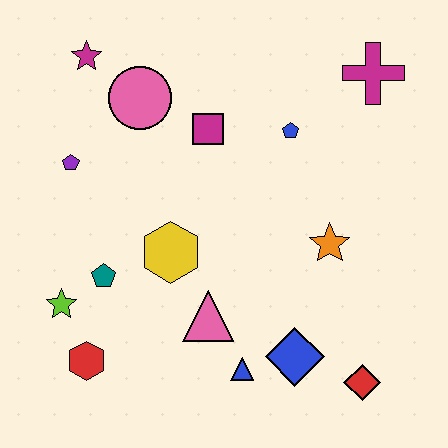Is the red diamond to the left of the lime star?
No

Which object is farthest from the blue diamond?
The magenta star is farthest from the blue diamond.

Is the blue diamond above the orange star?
No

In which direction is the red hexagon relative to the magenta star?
The red hexagon is below the magenta star.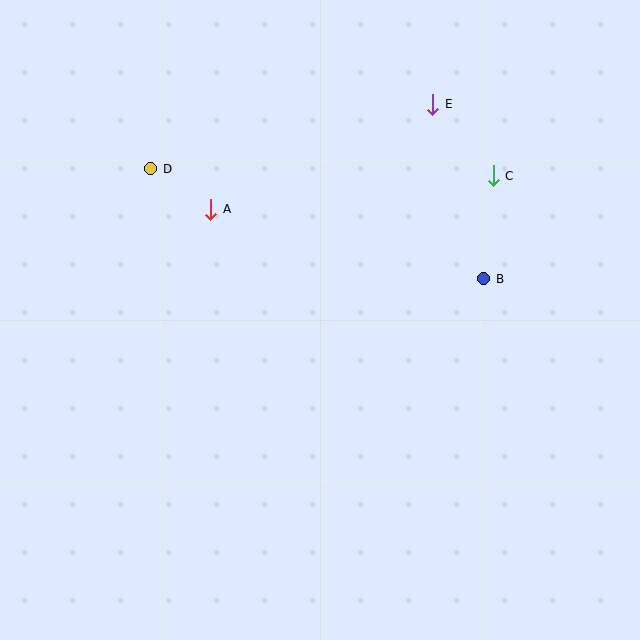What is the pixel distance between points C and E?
The distance between C and E is 93 pixels.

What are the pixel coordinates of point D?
Point D is at (151, 169).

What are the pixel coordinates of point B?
Point B is at (484, 279).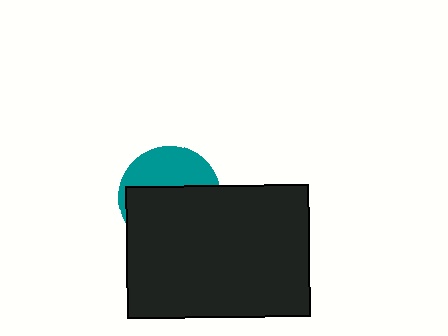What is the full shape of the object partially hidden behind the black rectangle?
The partially hidden object is a teal circle.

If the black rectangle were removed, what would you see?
You would see the complete teal circle.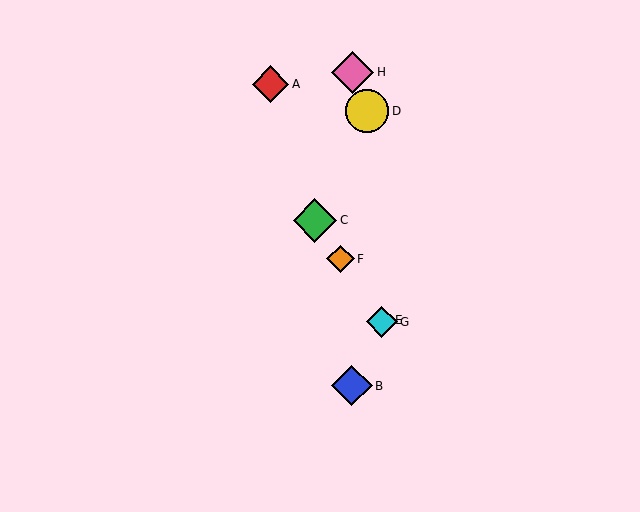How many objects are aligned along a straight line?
4 objects (C, E, F, G) are aligned along a straight line.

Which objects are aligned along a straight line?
Objects C, E, F, G are aligned along a straight line.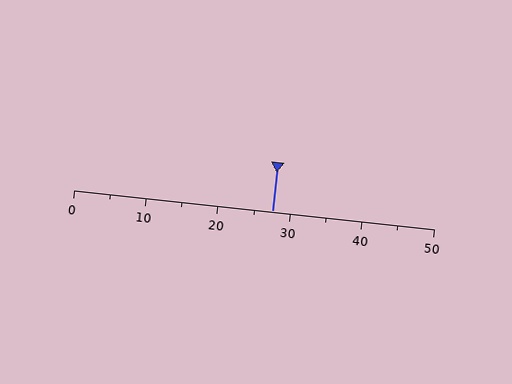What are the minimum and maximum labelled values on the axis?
The axis runs from 0 to 50.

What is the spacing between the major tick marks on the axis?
The major ticks are spaced 10 apart.